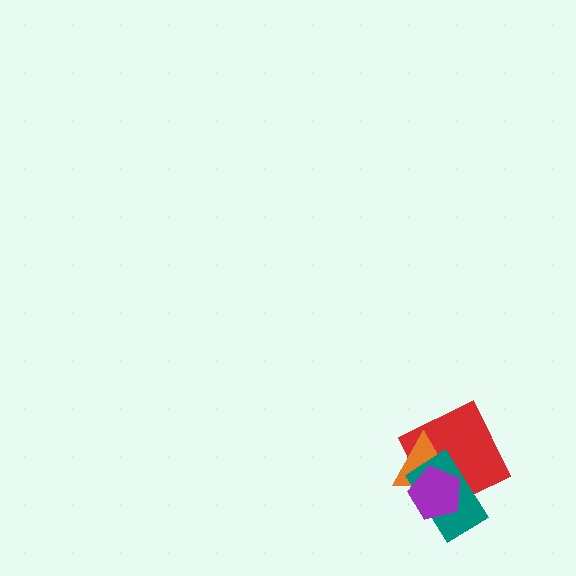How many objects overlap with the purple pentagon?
3 objects overlap with the purple pentagon.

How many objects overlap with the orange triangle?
3 objects overlap with the orange triangle.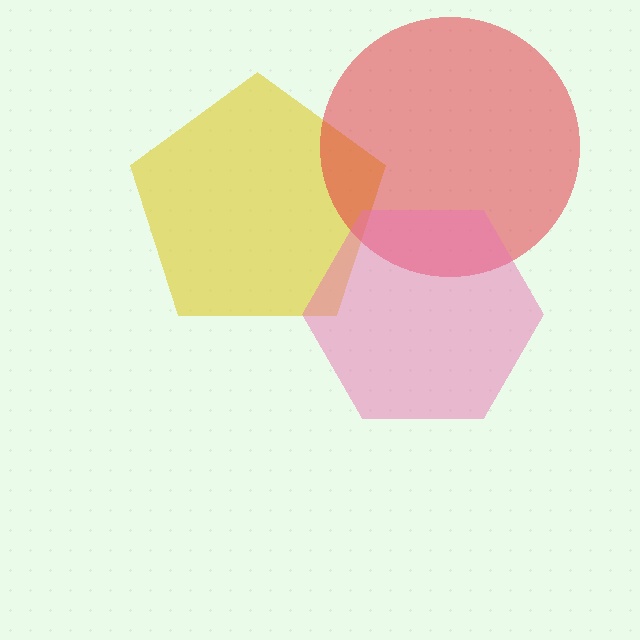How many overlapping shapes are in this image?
There are 3 overlapping shapes in the image.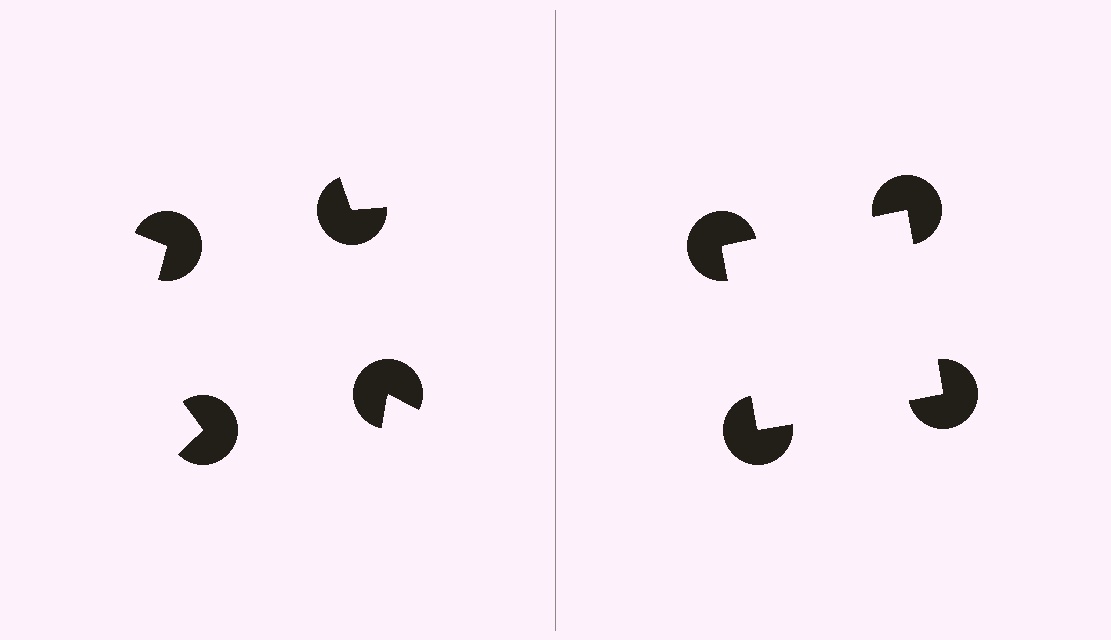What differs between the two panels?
The pac-man discs are positioned identically on both sides; only the wedge orientations differ. On the right they align to a square; on the left they are misaligned.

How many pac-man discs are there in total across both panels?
8 — 4 on each side.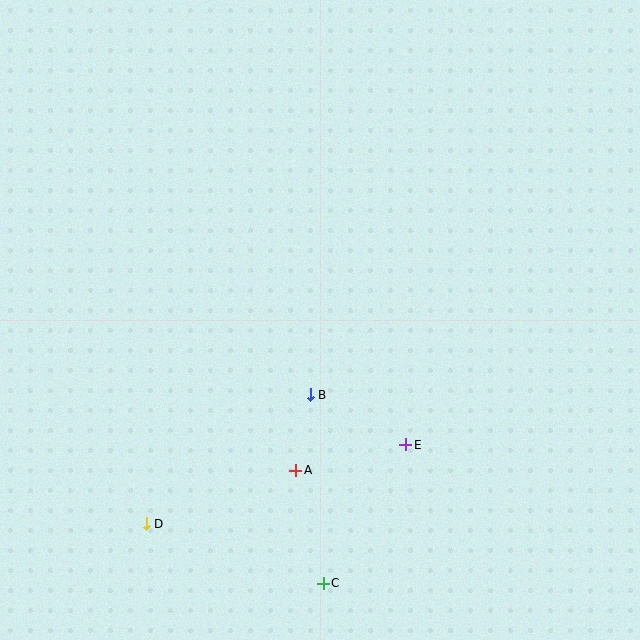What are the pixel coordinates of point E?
Point E is at (406, 445).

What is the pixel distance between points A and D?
The distance between A and D is 159 pixels.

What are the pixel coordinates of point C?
Point C is at (323, 583).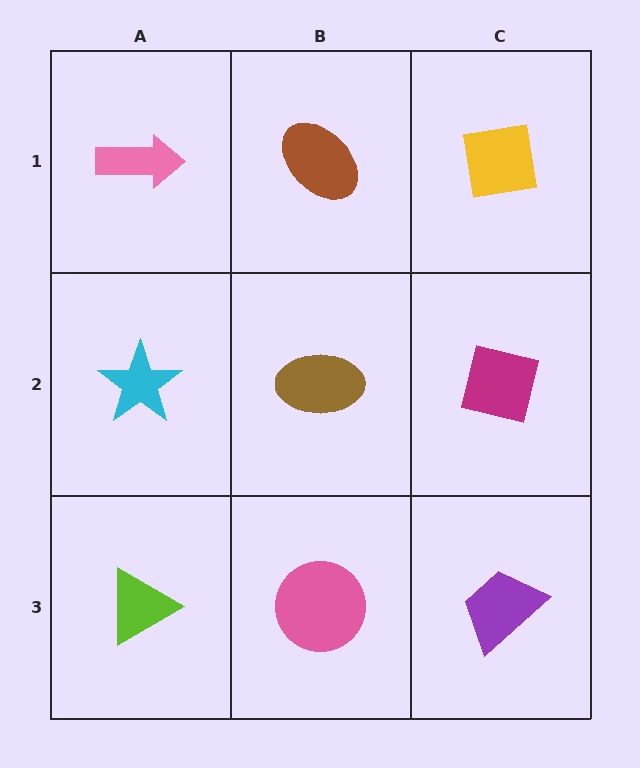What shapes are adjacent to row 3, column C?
A magenta square (row 2, column C), a pink circle (row 3, column B).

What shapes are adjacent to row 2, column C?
A yellow square (row 1, column C), a purple trapezoid (row 3, column C), a brown ellipse (row 2, column B).